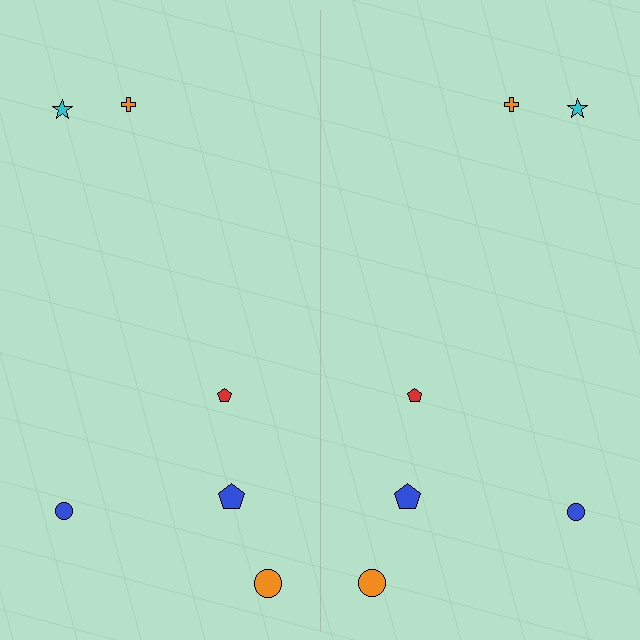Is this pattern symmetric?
Yes, this pattern has bilateral (reflection) symmetry.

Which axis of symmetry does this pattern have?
The pattern has a vertical axis of symmetry running through the center of the image.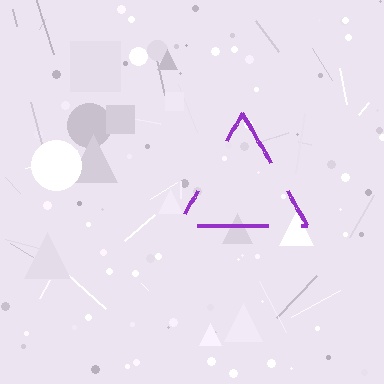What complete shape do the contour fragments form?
The contour fragments form a triangle.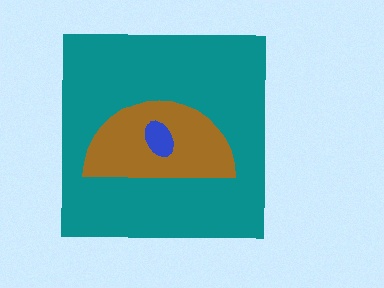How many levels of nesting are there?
3.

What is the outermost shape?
The teal square.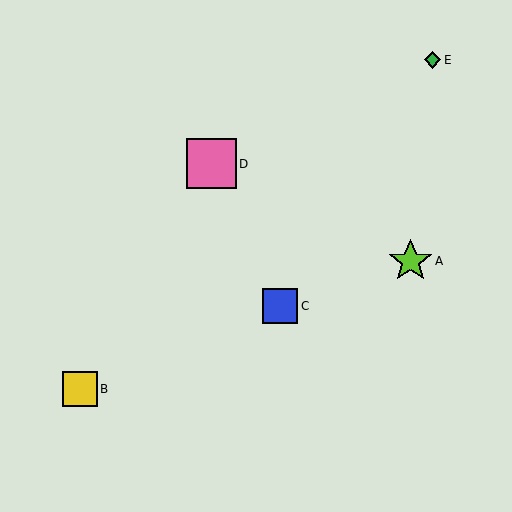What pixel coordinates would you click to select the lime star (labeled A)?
Click at (410, 261) to select the lime star A.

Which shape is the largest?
The pink square (labeled D) is the largest.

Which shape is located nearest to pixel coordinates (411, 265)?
The lime star (labeled A) at (410, 261) is nearest to that location.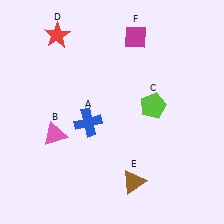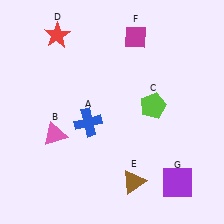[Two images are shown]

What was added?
A purple square (G) was added in Image 2.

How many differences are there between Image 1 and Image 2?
There is 1 difference between the two images.